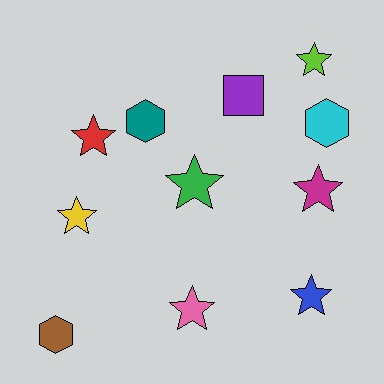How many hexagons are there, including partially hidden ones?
There are 3 hexagons.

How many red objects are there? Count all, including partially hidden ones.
There is 1 red object.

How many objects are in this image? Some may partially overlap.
There are 11 objects.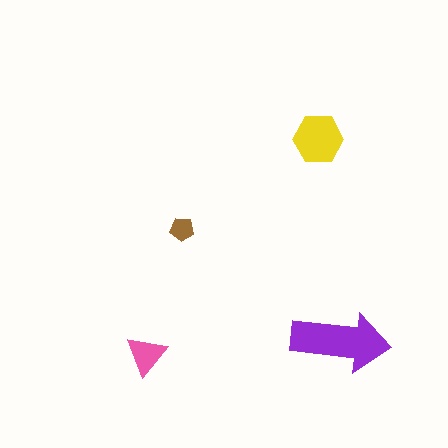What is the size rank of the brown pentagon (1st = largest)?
4th.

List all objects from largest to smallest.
The purple arrow, the yellow hexagon, the pink triangle, the brown pentagon.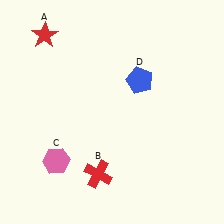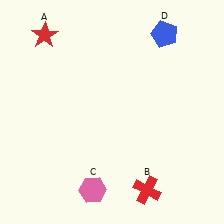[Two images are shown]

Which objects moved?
The objects that moved are: the red cross (B), the pink hexagon (C), the blue pentagon (D).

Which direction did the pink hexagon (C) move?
The pink hexagon (C) moved right.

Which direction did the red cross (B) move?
The red cross (B) moved right.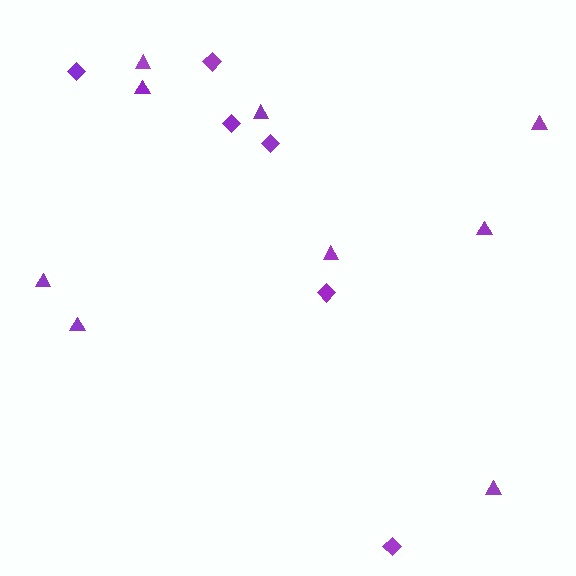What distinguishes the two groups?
There are 2 groups: one group of triangles (9) and one group of diamonds (6).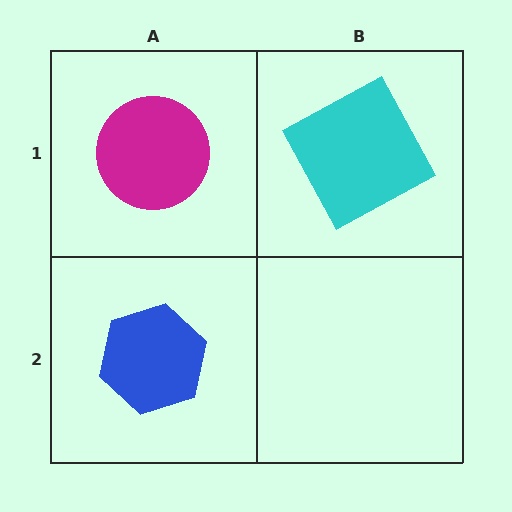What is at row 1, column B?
A cyan square.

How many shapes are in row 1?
2 shapes.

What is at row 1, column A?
A magenta circle.